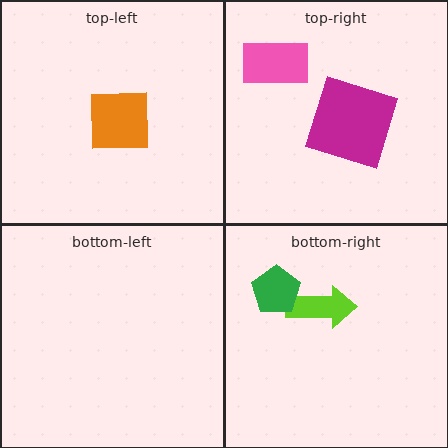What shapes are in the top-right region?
The pink rectangle, the magenta square.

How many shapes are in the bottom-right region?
2.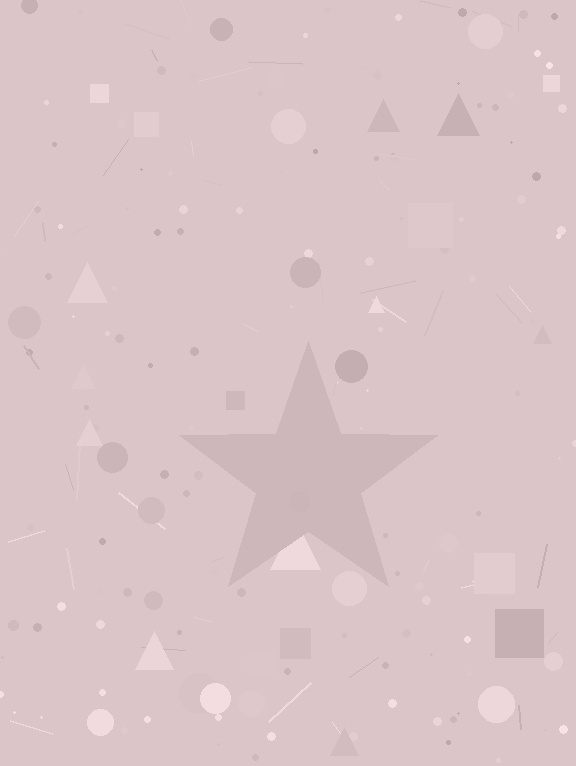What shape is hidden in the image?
A star is hidden in the image.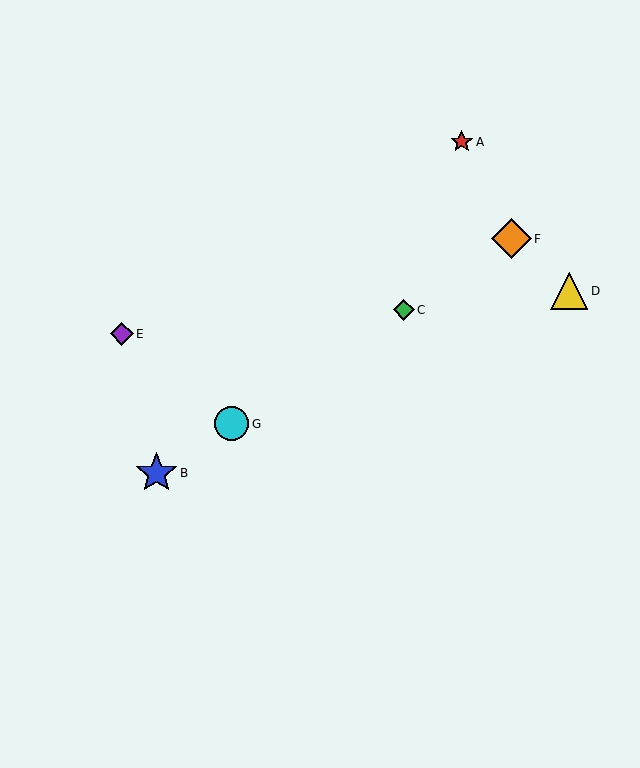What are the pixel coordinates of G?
Object G is at (232, 424).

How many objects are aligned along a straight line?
4 objects (B, C, F, G) are aligned along a straight line.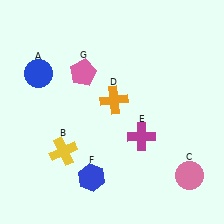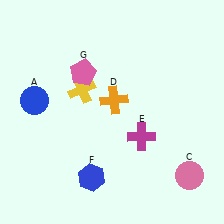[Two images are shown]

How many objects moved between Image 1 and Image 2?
2 objects moved between the two images.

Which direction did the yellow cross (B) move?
The yellow cross (B) moved up.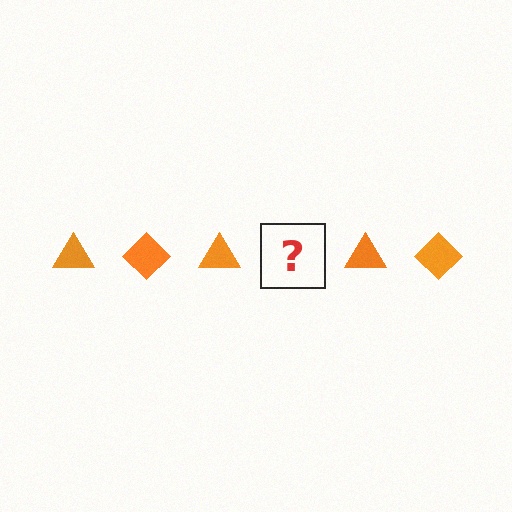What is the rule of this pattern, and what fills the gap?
The rule is that the pattern cycles through triangle, diamond shapes in orange. The gap should be filled with an orange diamond.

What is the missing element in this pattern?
The missing element is an orange diamond.